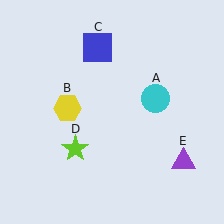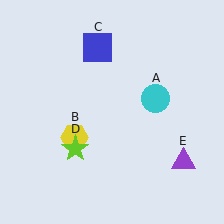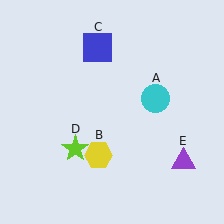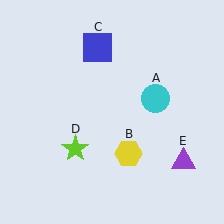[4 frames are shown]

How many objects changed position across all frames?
1 object changed position: yellow hexagon (object B).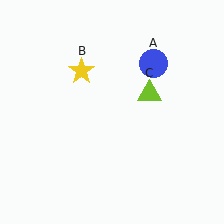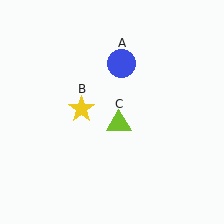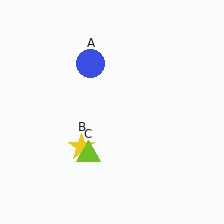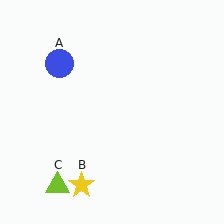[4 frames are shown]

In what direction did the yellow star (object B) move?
The yellow star (object B) moved down.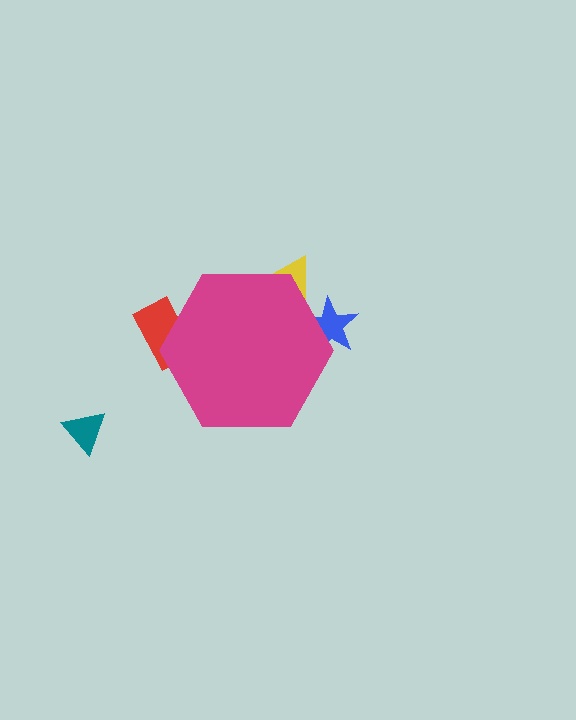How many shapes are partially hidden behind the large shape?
3 shapes are partially hidden.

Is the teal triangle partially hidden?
No, the teal triangle is fully visible.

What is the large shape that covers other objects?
A magenta hexagon.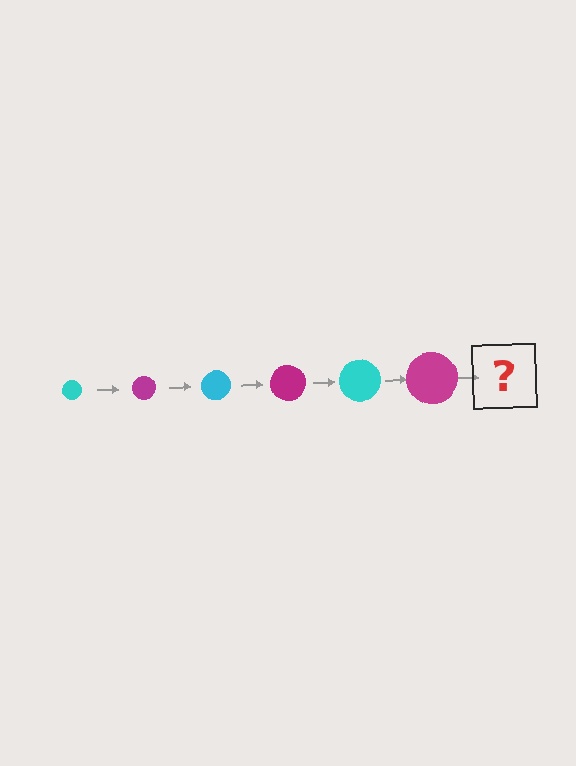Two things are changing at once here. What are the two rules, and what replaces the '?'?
The two rules are that the circle grows larger each step and the color cycles through cyan and magenta. The '?' should be a cyan circle, larger than the previous one.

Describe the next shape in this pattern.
It should be a cyan circle, larger than the previous one.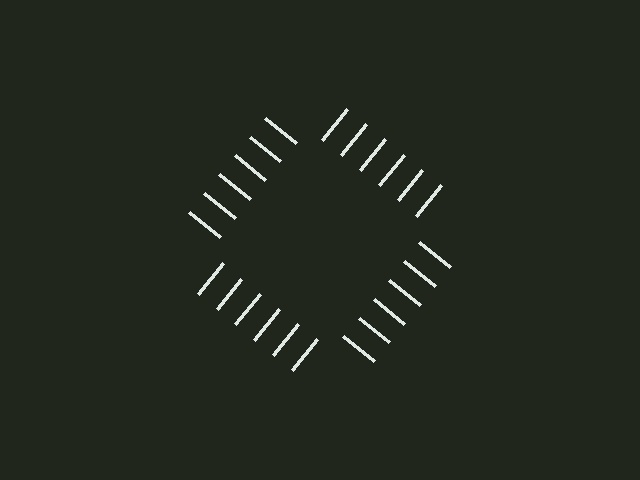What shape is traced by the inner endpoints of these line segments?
An illusory square — the line segments terminate on its edges but no continuous stroke is drawn.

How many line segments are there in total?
24 — 6 along each of the 4 edges.